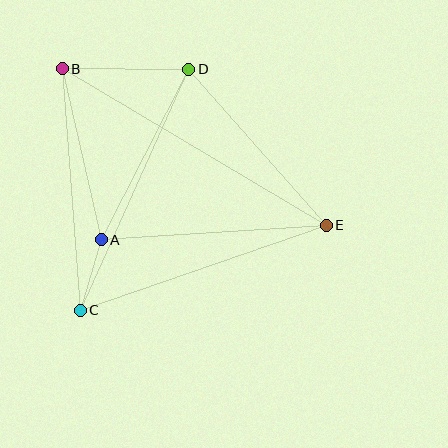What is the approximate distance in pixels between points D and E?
The distance between D and E is approximately 208 pixels.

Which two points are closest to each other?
Points A and C are closest to each other.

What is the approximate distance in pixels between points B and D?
The distance between B and D is approximately 126 pixels.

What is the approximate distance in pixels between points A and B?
The distance between A and B is approximately 175 pixels.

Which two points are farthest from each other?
Points B and E are farthest from each other.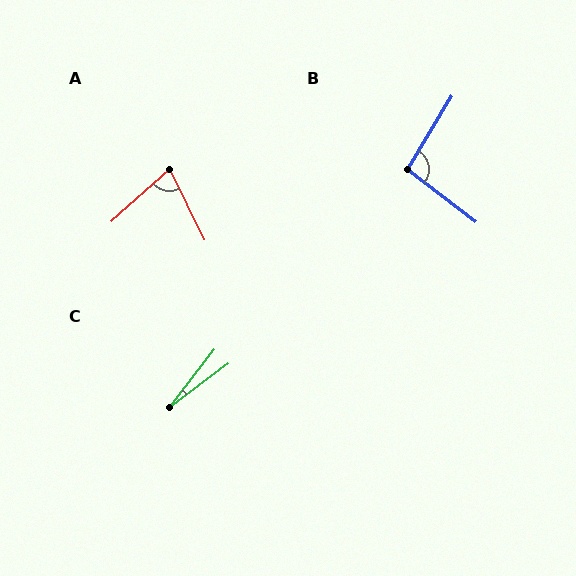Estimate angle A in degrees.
Approximately 73 degrees.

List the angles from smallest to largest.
C (15°), A (73°), B (97°).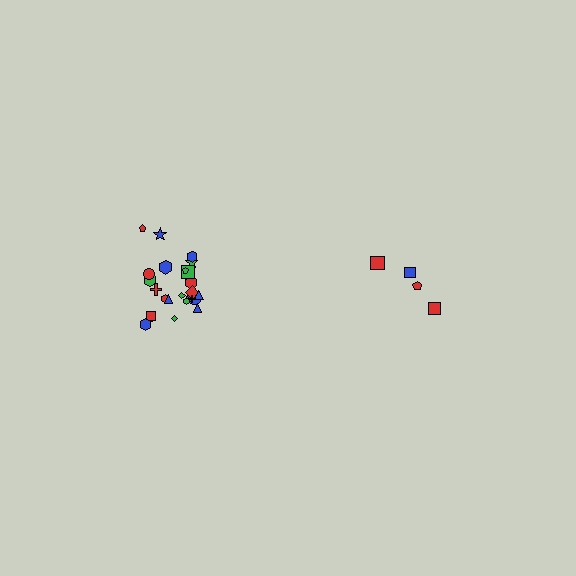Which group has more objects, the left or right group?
The left group.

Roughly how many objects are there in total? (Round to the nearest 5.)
Roughly 30 objects in total.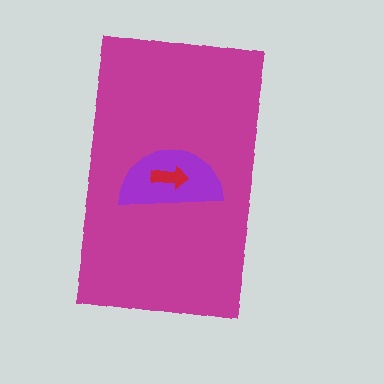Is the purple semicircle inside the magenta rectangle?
Yes.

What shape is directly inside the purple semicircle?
The red arrow.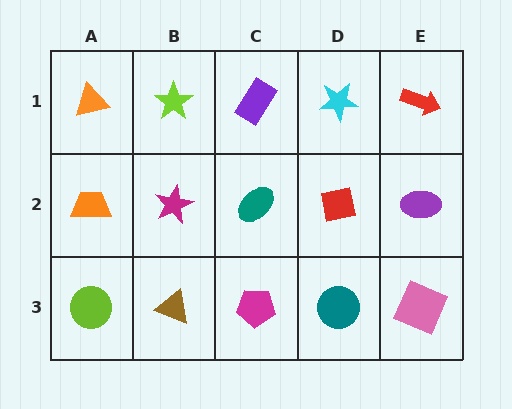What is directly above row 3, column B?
A magenta star.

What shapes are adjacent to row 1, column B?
A magenta star (row 2, column B), an orange triangle (row 1, column A), a purple rectangle (row 1, column C).